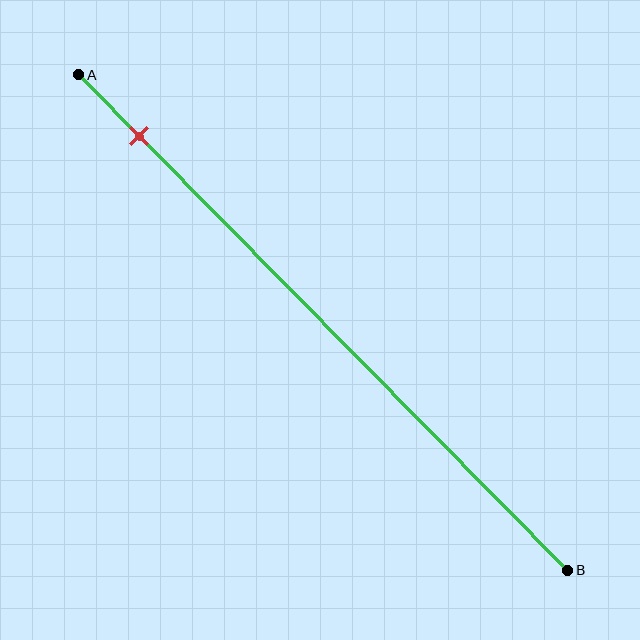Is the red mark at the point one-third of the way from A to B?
No, the mark is at about 10% from A, not at the 33% one-third point.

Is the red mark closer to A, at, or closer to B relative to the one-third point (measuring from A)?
The red mark is closer to point A than the one-third point of segment AB.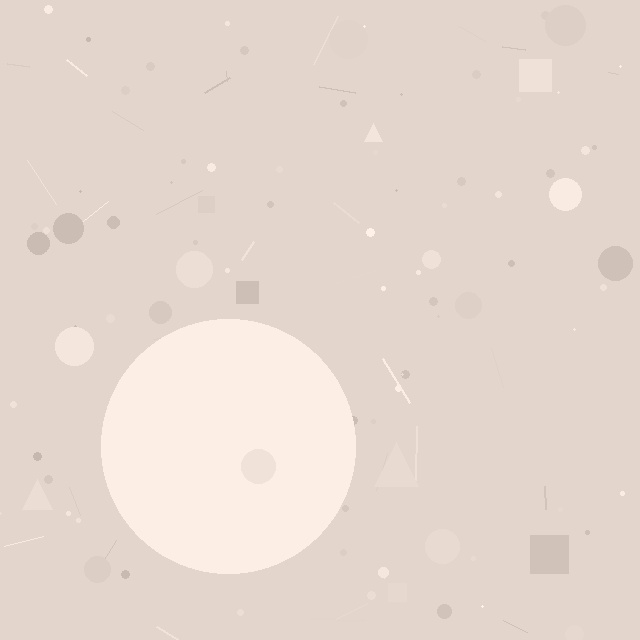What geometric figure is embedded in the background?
A circle is embedded in the background.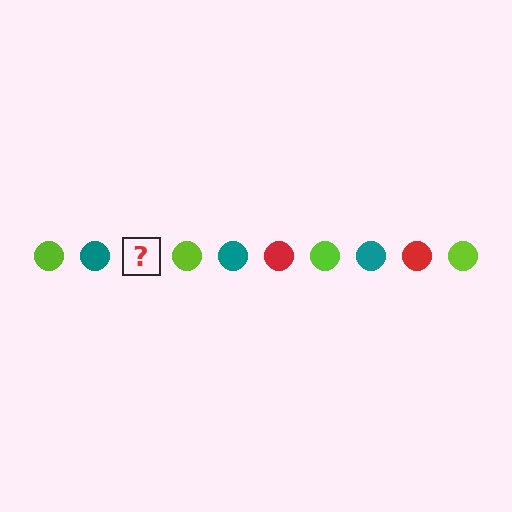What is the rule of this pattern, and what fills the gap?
The rule is that the pattern cycles through lime, teal, red circles. The gap should be filled with a red circle.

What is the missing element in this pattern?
The missing element is a red circle.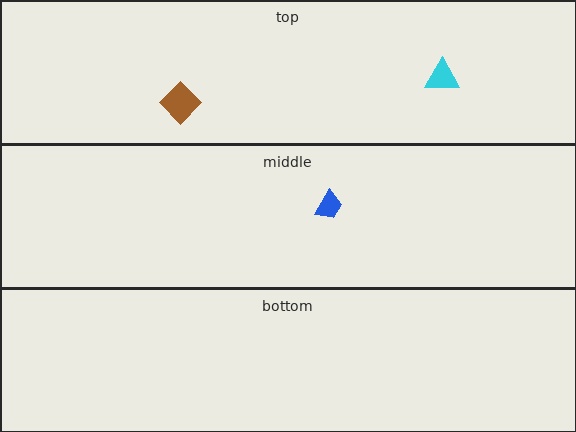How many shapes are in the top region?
2.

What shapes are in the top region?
The cyan triangle, the brown diamond.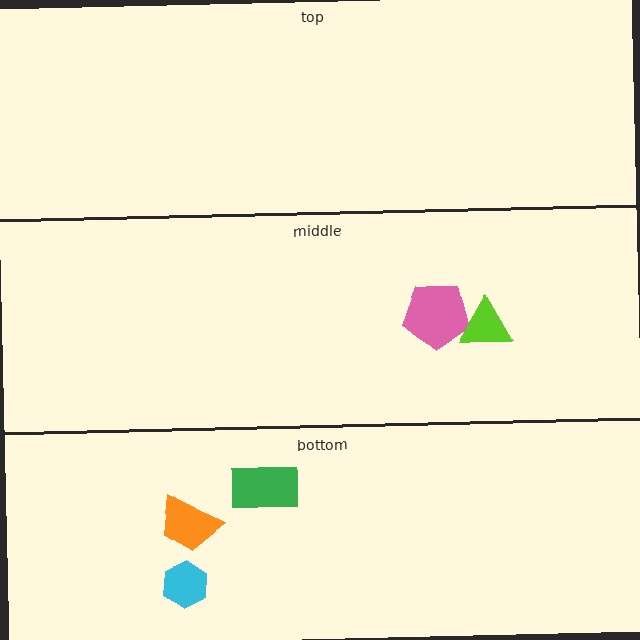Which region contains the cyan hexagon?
The bottom region.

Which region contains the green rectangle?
The bottom region.